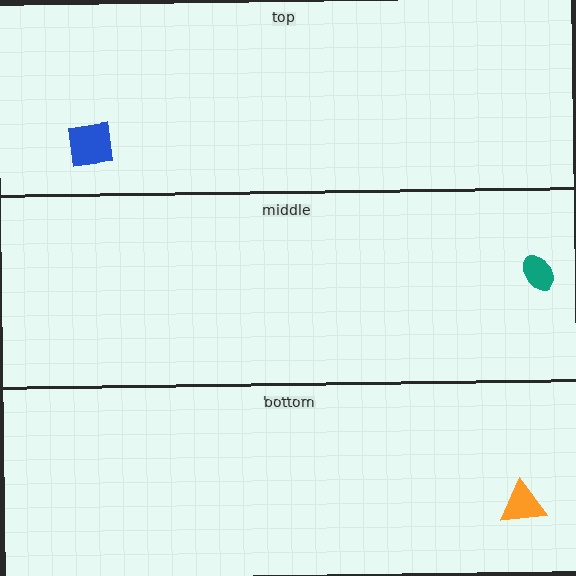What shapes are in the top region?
The blue square.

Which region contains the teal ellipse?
The middle region.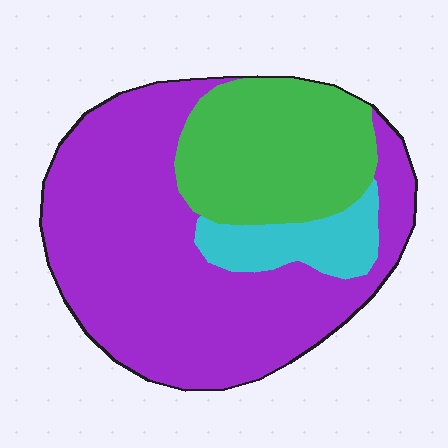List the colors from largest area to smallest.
From largest to smallest: purple, green, cyan.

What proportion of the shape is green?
Green covers about 25% of the shape.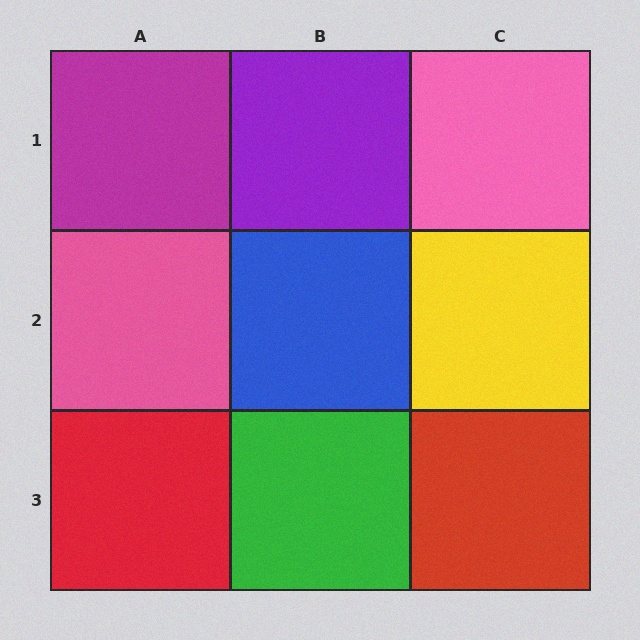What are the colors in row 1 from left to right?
Magenta, purple, pink.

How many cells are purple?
1 cell is purple.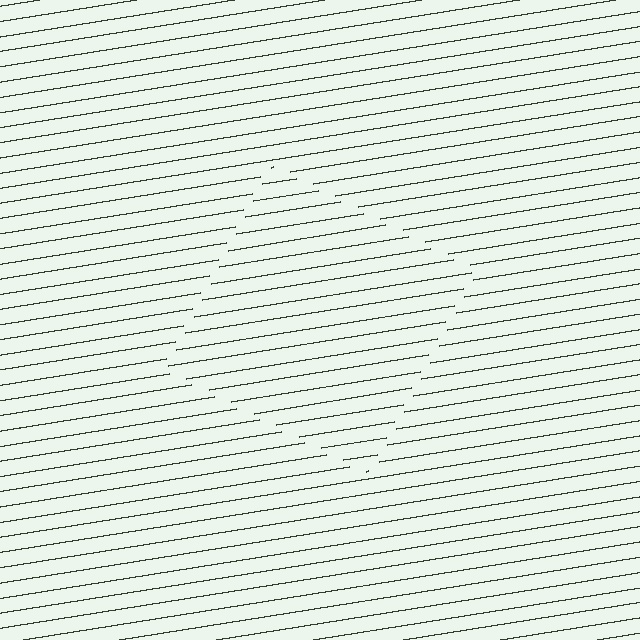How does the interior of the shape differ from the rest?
The interior of the shape contains the same grating, shifted by half a period — the contour is defined by the phase discontinuity where line-ends from the inner and outer gratings abut.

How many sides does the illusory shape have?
4 sides — the line-ends trace a square.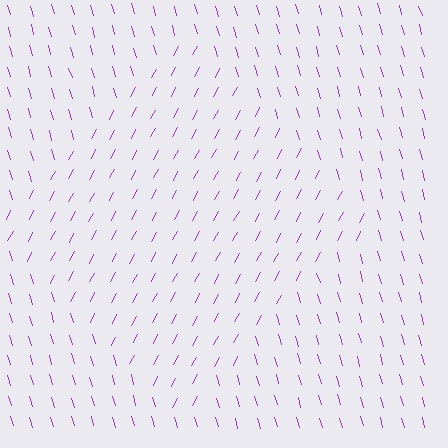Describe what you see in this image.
The image is filled with small purple line segments. A diamond region in the image has lines oriented differently from the surrounding lines, creating a visible texture boundary.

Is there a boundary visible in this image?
Yes, there is a texture boundary formed by a change in line orientation.